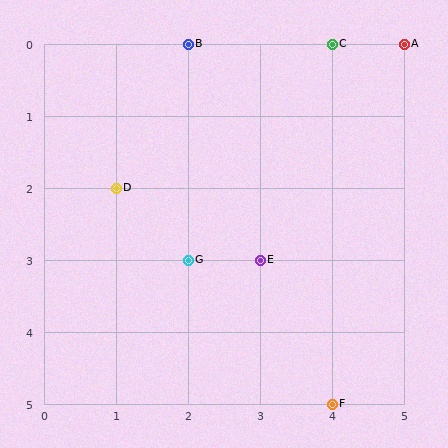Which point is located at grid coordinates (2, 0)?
Point B is at (2, 0).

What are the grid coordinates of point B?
Point B is at grid coordinates (2, 0).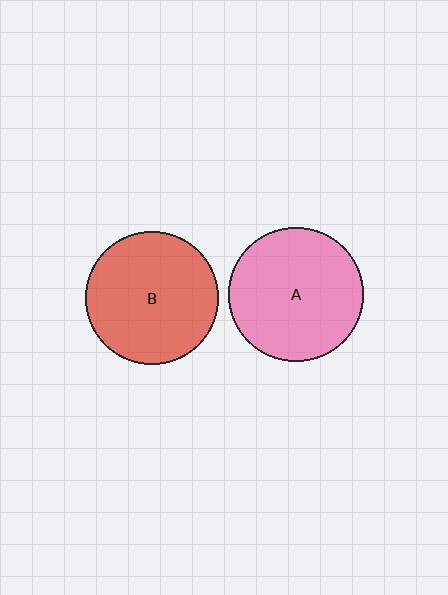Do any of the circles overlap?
No, none of the circles overlap.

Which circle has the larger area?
Circle A (pink).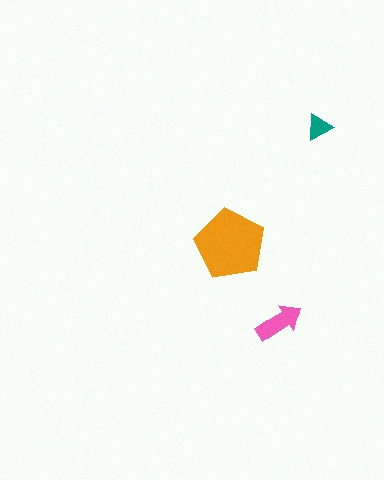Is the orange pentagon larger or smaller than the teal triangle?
Larger.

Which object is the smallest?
The teal triangle.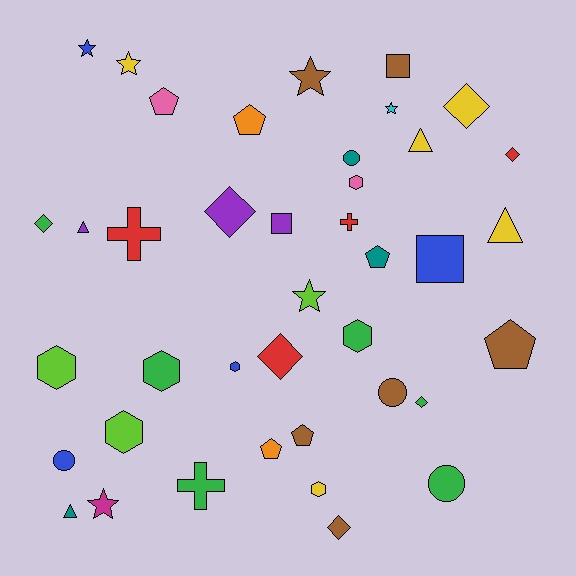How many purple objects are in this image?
There are 3 purple objects.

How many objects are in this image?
There are 40 objects.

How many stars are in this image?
There are 6 stars.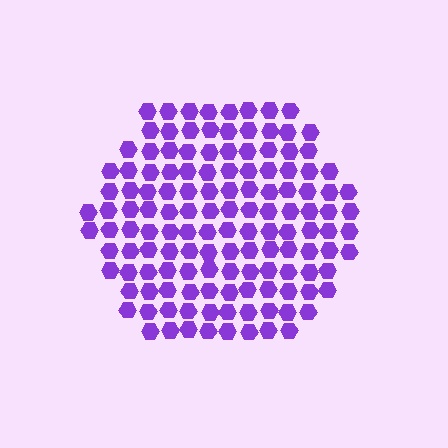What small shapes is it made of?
It is made of small hexagons.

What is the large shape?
The large shape is a hexagon.